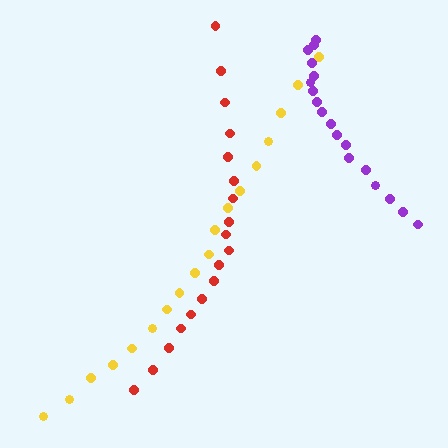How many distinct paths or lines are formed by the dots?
There are 3 distinct paths.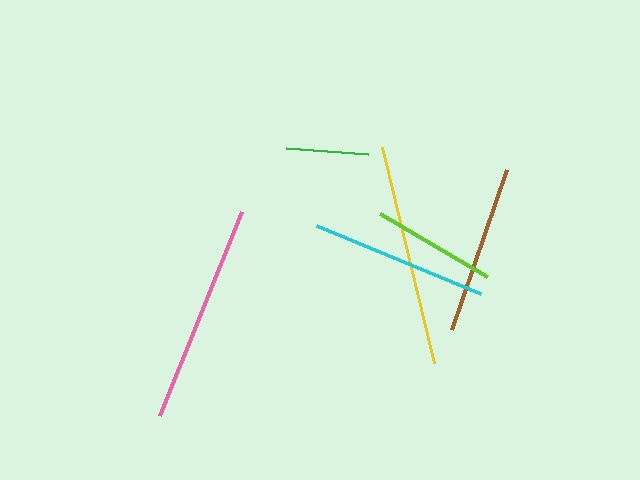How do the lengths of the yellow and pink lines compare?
The yellow and pink lines are approximately the same length.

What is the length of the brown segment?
The brown segment is approximately 169 pixels long.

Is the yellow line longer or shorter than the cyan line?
The yellow line is longer than the cyan line.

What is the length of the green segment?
The green segment is approximately 83 pixels long.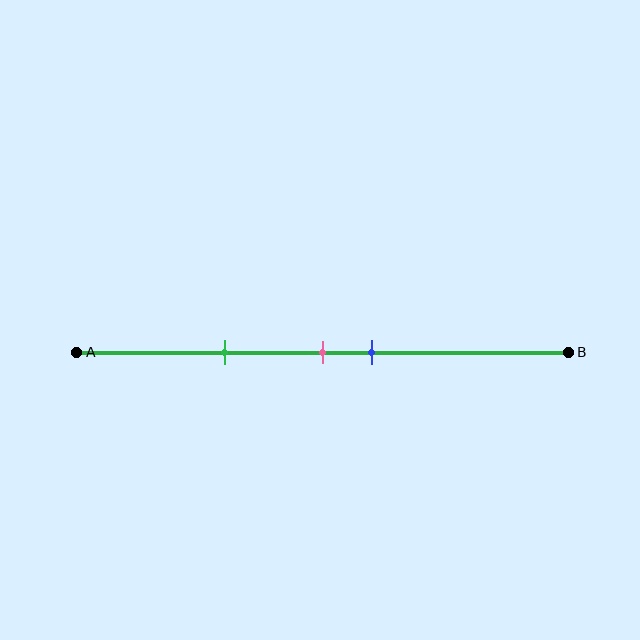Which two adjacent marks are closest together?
The pink and blue marks are the closest adjacent pair.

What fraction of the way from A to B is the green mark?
The green mark is approximately 30% (0.3) of the way from A to B.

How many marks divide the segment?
There are 3 marks dividing the segment.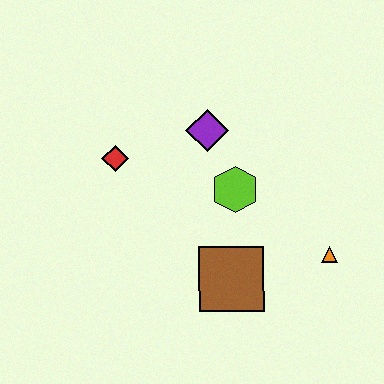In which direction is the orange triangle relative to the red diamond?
The orange triangle is to the right of the red diamond.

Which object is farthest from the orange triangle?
The red diamond is farthest from the orange triangle.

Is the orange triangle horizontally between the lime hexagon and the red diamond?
No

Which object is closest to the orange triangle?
The brown square is closest to the orange triangle.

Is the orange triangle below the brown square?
No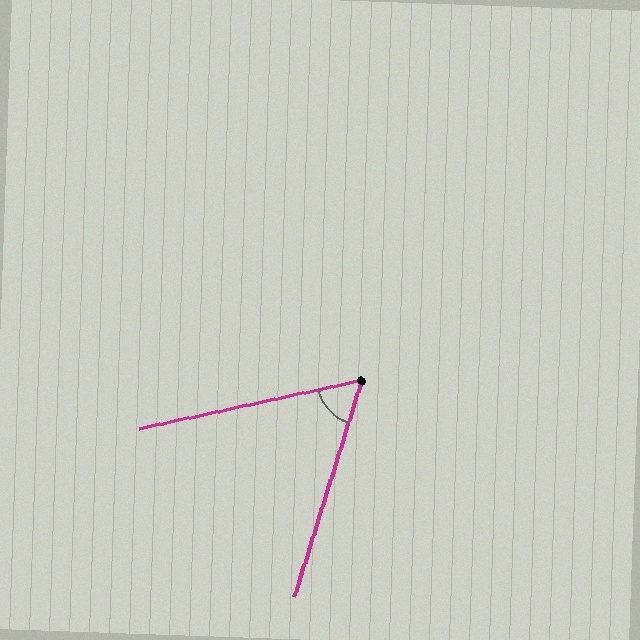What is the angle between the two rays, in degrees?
Approximately 60 degrees.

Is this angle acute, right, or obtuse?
It is acute.